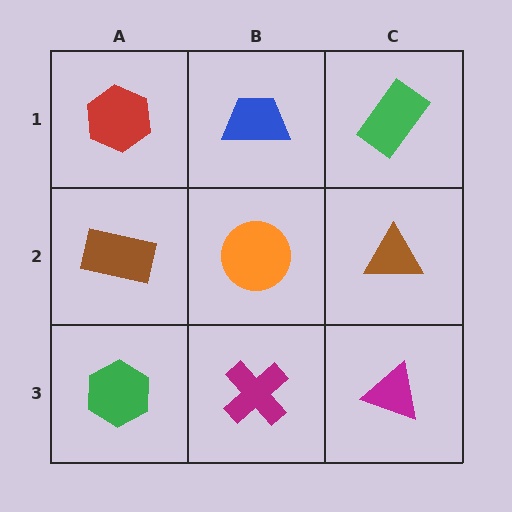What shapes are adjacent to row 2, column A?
A red hexagon (row 1, column A), a green hexagon (row 3, column A), an orange circle (row 2, column B).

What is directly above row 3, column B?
An orange circle.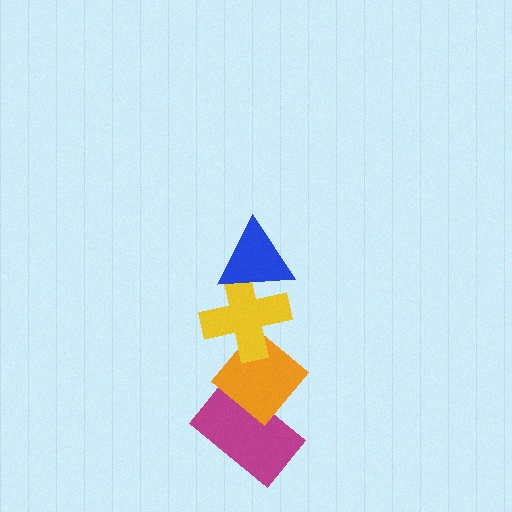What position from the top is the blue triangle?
The blue triangle is 1st from the top.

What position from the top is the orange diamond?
The orange diamond is 3rd from the top.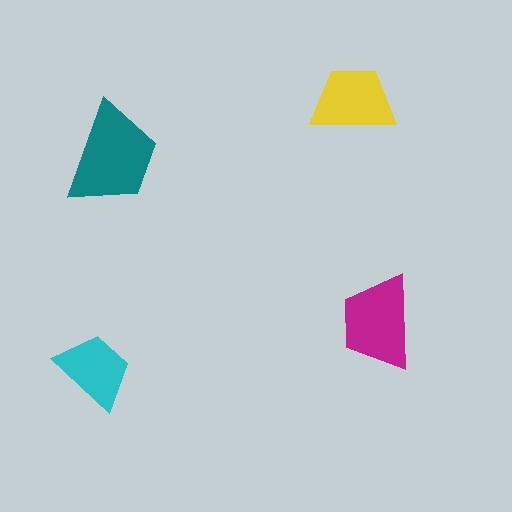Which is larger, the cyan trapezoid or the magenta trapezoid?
The magenta one.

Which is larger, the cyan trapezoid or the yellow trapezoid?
The yellow one.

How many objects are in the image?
There are 4 objects in the image.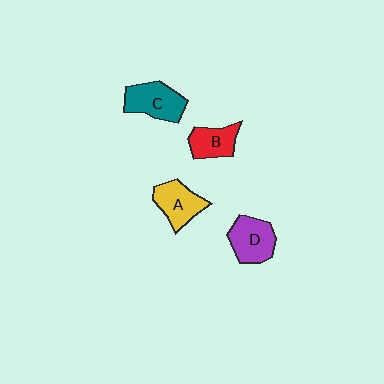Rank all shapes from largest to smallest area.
From largest to smallest: C (teal), D (purple), A (yellow), B (red).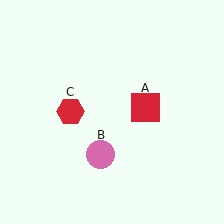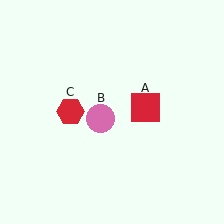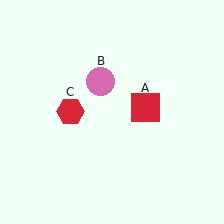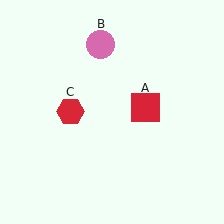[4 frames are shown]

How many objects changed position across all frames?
1 object changed position: pink circle (object B).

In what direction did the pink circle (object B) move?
The pink circle (object B) moved up.